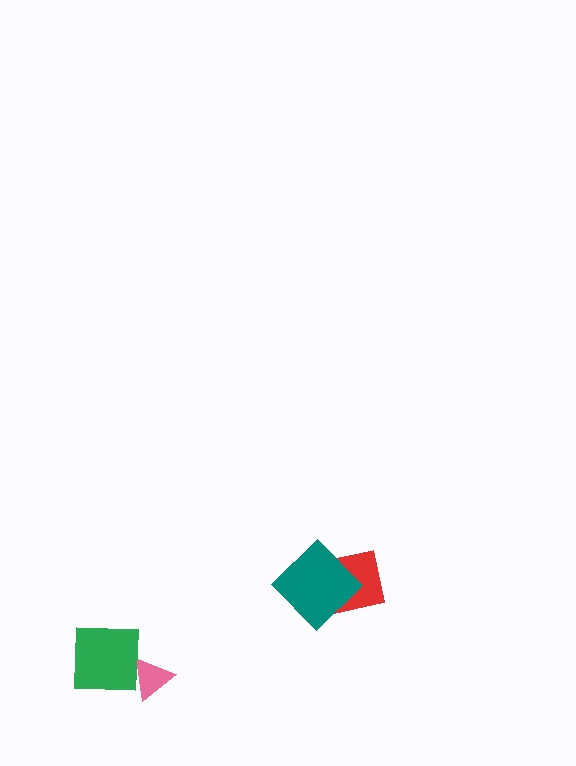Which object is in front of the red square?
The teal diamond is in front of the red square.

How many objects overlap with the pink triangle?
1 object overlaps with the pink triangle.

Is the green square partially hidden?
No, no other shape covers it.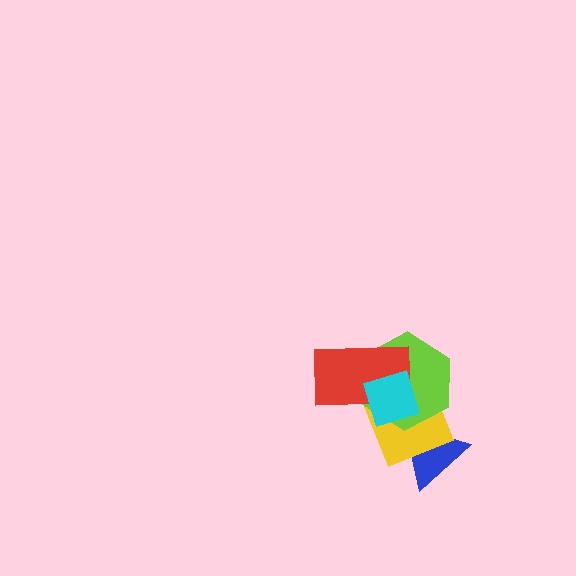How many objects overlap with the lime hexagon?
4 objects overlap with the lime hexagon.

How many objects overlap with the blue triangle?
2 objects overlap with the blue triangle.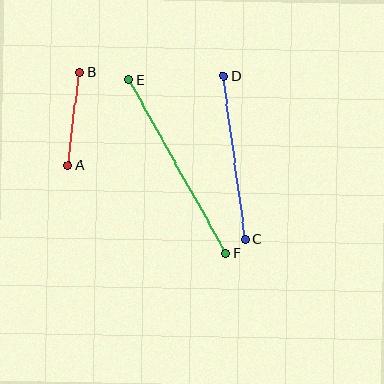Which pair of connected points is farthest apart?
Points E and F are farthest apart.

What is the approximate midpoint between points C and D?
The midpoint is at approximately (235, 157) pixels.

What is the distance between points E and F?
The distance is approximately 198 pixels.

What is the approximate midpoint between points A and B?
The midpoint is at approximately (74, 119) pixels.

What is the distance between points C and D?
The distance is approximately 165 pixels.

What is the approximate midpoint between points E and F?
The midpoint is at approximately (177, 166) pixels.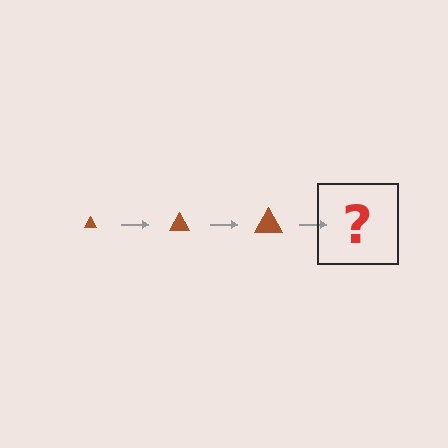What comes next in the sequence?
The next element should be a brown triangle, larger than the previous one.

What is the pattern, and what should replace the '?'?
The pattern is that the triangle gets progressively larger each step. The '?' should be a brown triangle, larger than the previous one.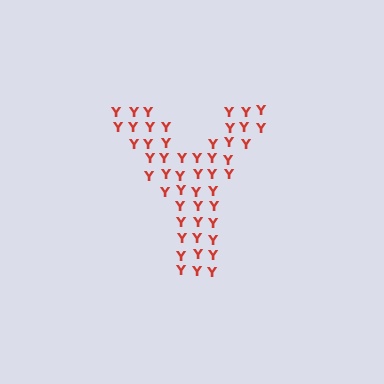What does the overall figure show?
The overall figure shows the letter Y.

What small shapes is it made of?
It is made of small letter Y's.